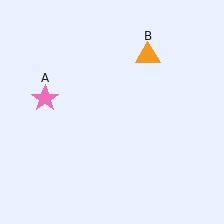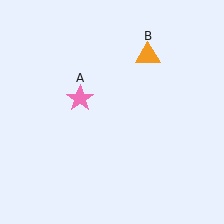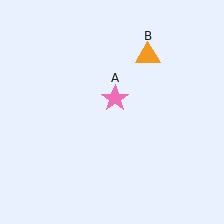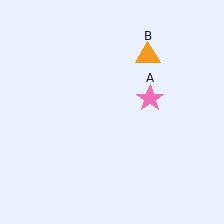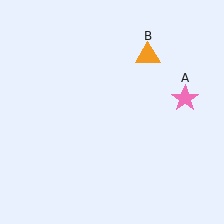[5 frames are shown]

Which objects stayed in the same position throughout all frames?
Orange triangle (object B) remained stationary.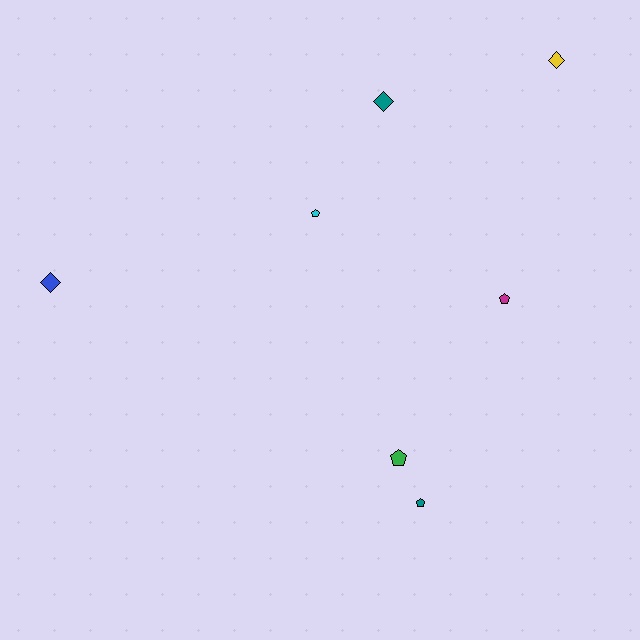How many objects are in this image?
There are 7 objects.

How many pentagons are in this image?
There are 4 pentagons.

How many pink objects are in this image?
There are no pink objects.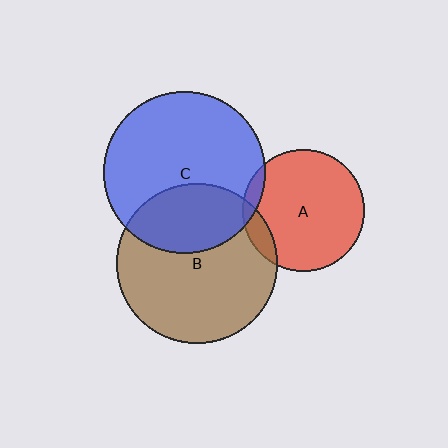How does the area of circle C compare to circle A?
Approximately 1.8 times.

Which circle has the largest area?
Circle C (blue).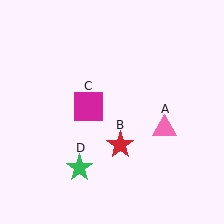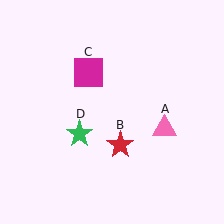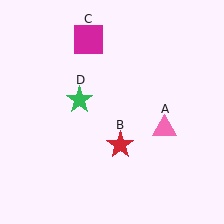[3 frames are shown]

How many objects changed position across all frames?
2 objects changed position: magenta square (object C), green star (object D).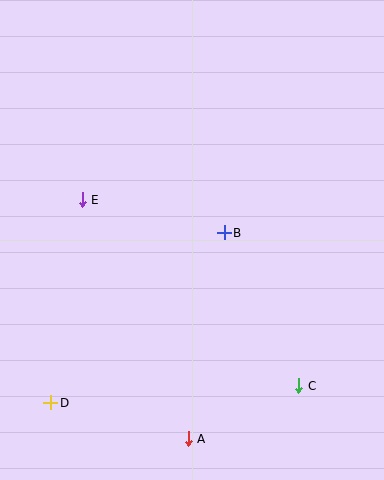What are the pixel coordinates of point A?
Point A is at (188, 439).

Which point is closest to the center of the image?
Point B at (224, 233) is closest to the center.